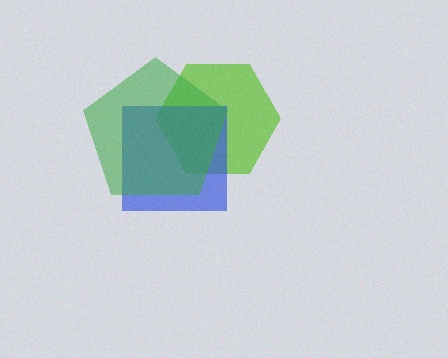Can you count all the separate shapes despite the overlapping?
Yes, there are 3 separate shapes.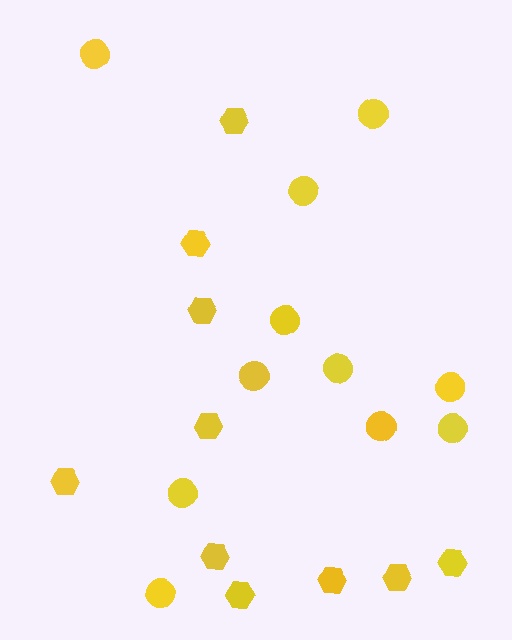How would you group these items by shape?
There are 2 groups: one group of hexagons (10) and one group of circles (11).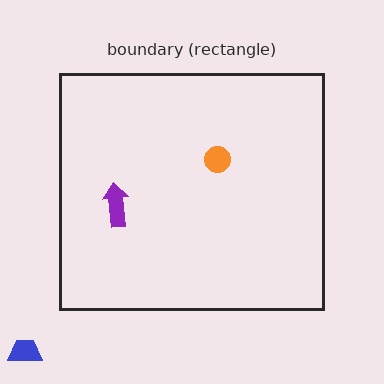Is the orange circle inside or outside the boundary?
Inside.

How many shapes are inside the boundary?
2 inside, 1 outside.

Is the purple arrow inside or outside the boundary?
Inside.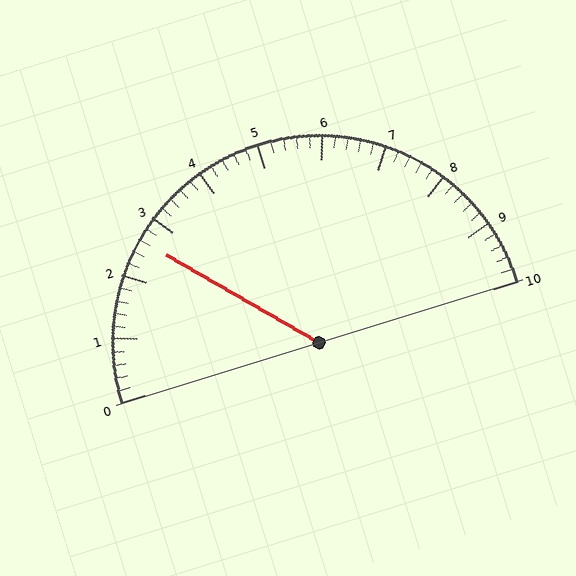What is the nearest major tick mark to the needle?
The nearest major tick mark is 3.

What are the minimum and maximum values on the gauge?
The gauge ranges from 0 to 10.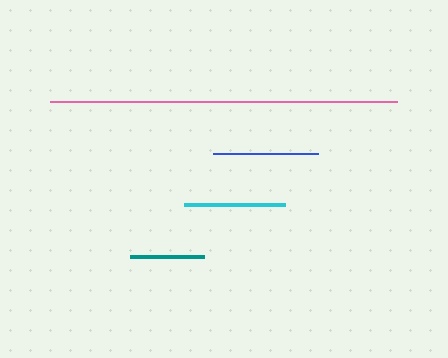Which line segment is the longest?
The pink line is the longest at approximately 348 pixels.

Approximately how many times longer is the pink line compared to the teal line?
The pink line is approximately 4.7 times the length of the teal line.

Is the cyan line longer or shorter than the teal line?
The cyan line is longer than the teal line.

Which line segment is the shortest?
The teal line is the shortest at approximately 74 pixels.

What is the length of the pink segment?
The pink segment is approximately 348 pixels long.